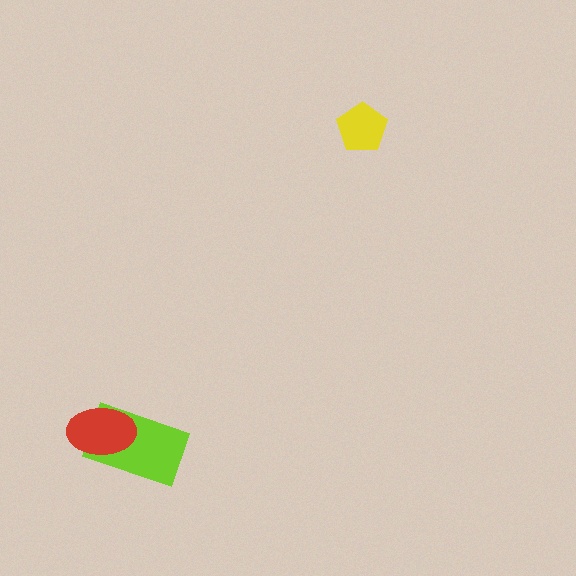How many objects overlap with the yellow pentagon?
0 objects overlap with the yellow pentagon.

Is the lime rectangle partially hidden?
Yes, it is partially covered by another shape.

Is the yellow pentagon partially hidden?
No, no other shape covers it.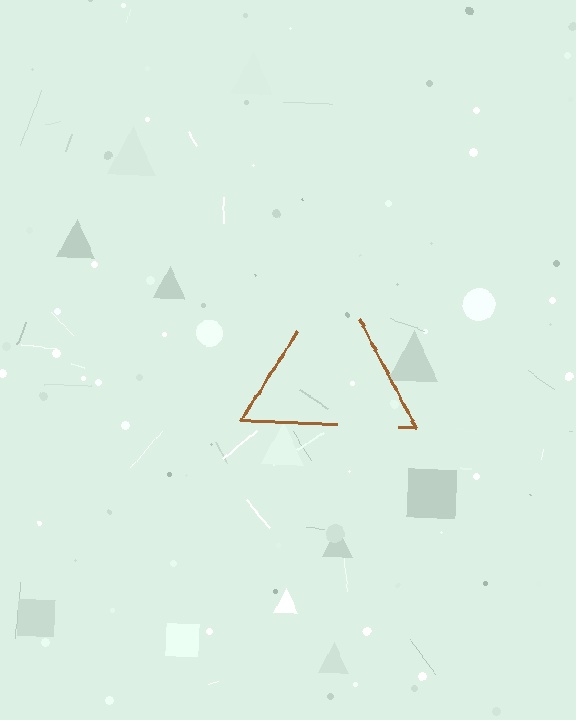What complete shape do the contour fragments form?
The contour fragments form a triangle.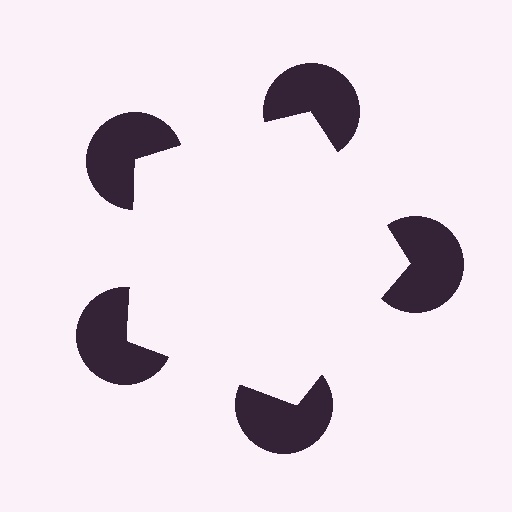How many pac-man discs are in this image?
There are 5 — one at each vertex of the illusory pentagon.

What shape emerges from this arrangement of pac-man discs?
An illusory pentagon — its edges are inferred from the aligned wedge cuts in the pac-man discs, not physically drawn.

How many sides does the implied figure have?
5 sides.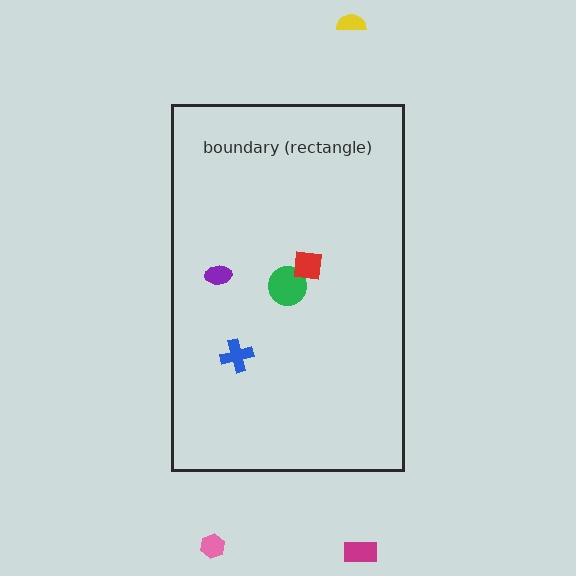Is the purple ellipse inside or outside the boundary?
Inside.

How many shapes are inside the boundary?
4 inside, 3 outside.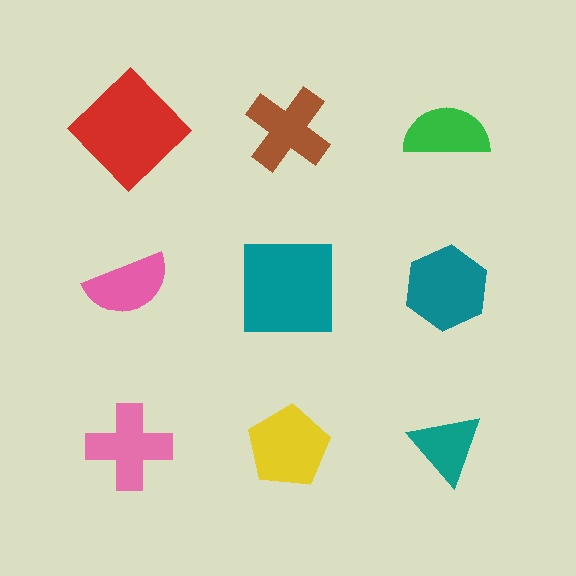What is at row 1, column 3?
A green semicircle.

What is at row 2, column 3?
A teal hexagon.